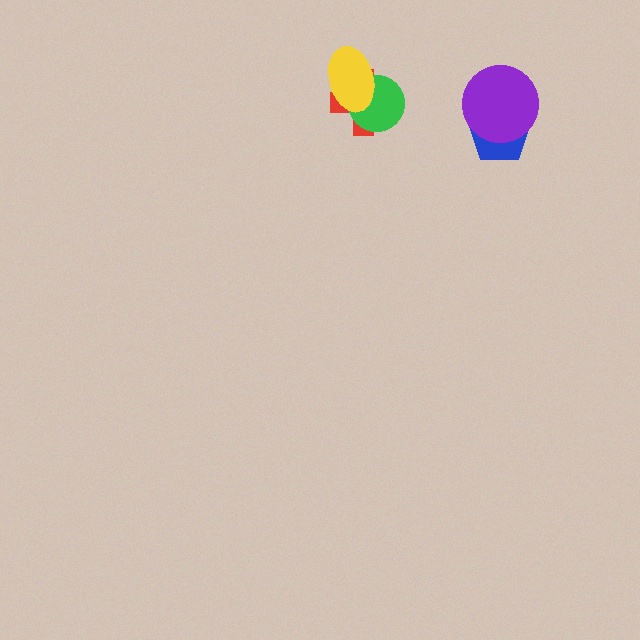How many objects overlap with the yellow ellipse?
2 objects overlap with the yellow ellipse.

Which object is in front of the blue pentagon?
The purple circle is in front of the blue pentagon.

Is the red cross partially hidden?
Yes, it is partially covered by another shape.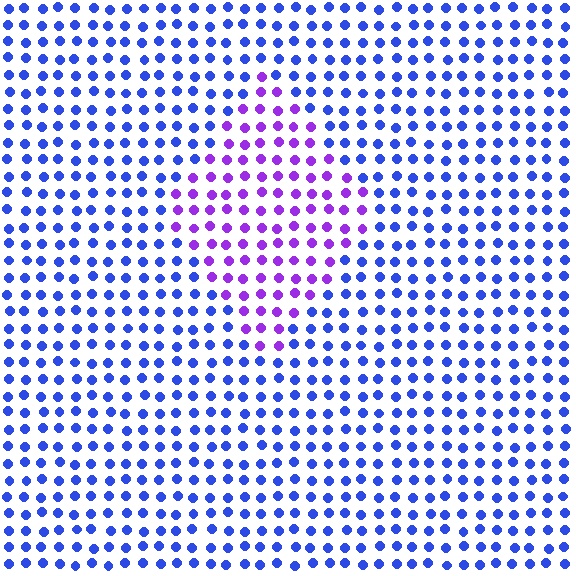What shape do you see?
I see a diamond.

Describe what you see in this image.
The image is filled with small blue elements in a uniform arrangement. A diamond-shaped region is visible where the elements are tinted to a slightly different hue, forming a subtle color boundary.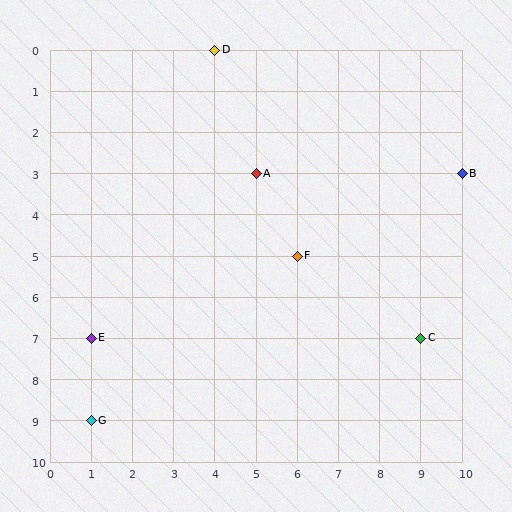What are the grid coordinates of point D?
Point D is at grid coordinates (4, 0).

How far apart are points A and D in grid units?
Points A and D are 1 column and 3 rows apart (about 3.2 grid units diagonally).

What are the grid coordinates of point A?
Point A is at grid coordinates (5, 3).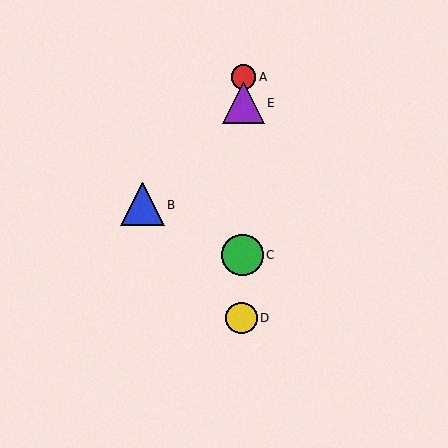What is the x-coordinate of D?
Object D is at x≈242.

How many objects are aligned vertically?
4 objects (A, C, D, E) are aligned vertically.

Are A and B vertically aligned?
No, A is at x≈244 and B is at x≈143.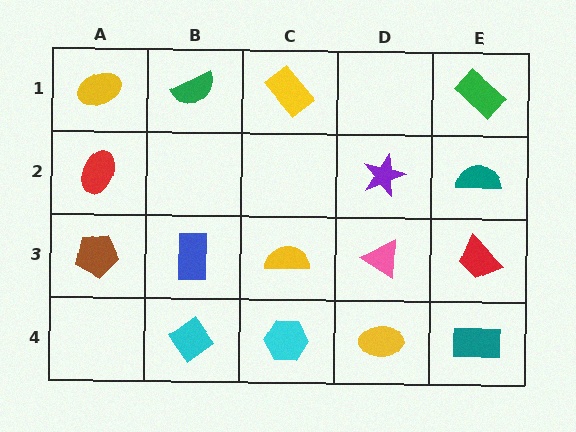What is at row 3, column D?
A pink triangle.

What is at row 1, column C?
A yellow rectangle.